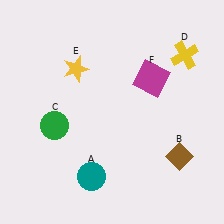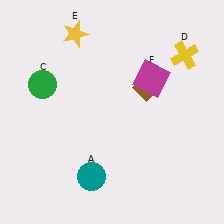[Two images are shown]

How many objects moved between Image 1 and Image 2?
3 objects moved between the two images.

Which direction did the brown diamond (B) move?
The brown diamond (B) moved up.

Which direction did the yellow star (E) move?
The yellow star (E) moved up.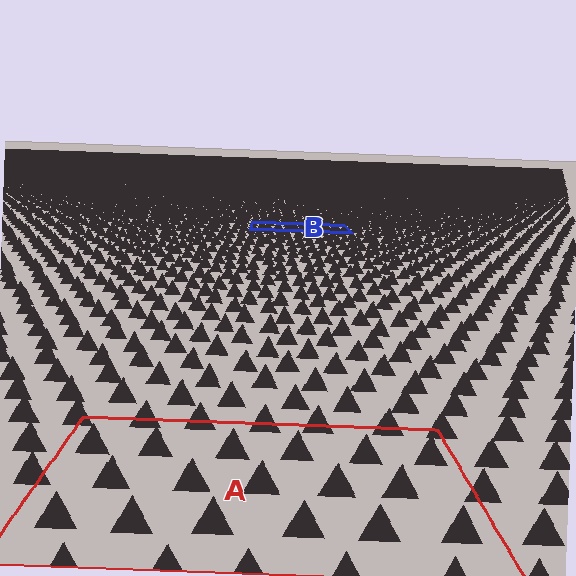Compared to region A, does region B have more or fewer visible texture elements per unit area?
Region B has more texture elements per unit area — they are packed more densely because it is farther away.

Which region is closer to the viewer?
Region A is closer. The texture elements there are larger and more spread out.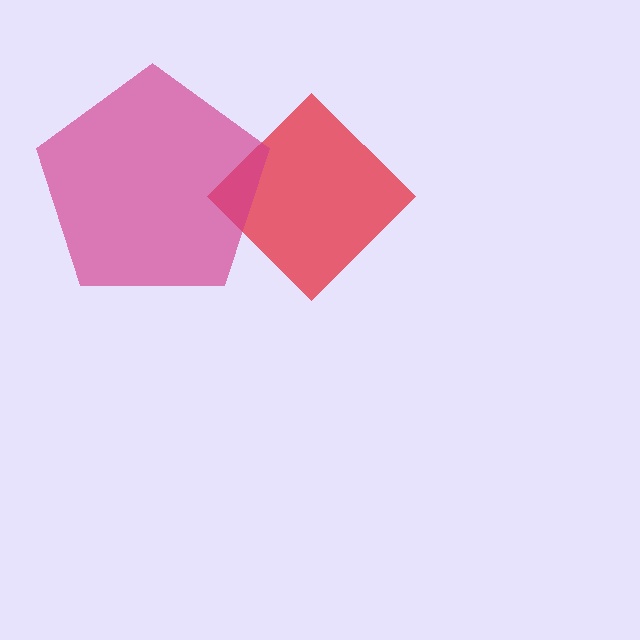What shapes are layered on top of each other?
The layered shapes are: a red diamond, a magenta pentagon.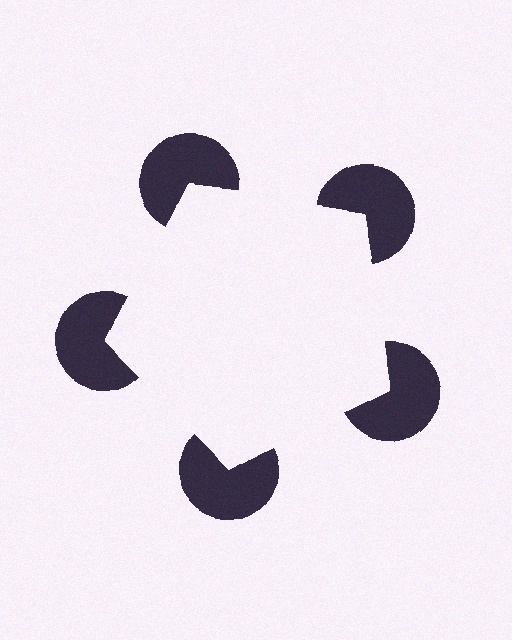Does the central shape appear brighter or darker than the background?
It typically appears slightly brighter than the background, even though no actual brightness change is drawn.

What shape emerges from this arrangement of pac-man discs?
An illusory pentagon — its edges are inferred from the aligned wedge cuts in the pac-man discs, not physically drawn.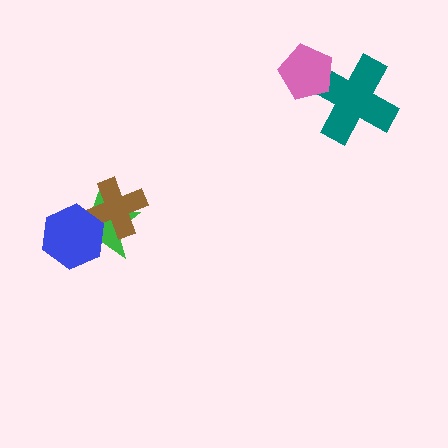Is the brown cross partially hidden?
Yes, it is partially covered by another shape.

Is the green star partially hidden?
Yes, it is partially covered by another shape.